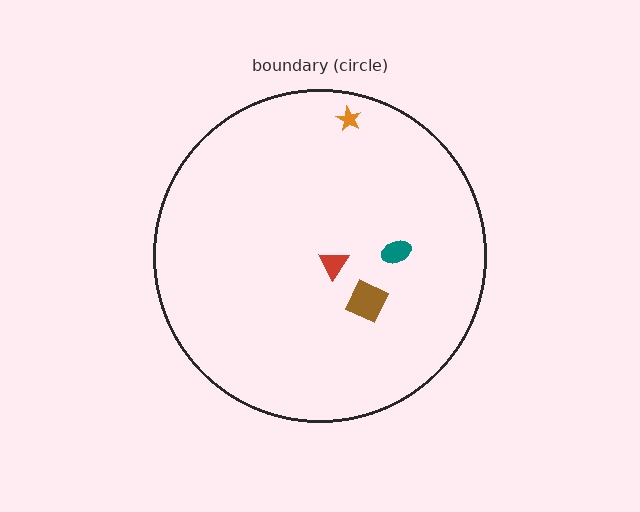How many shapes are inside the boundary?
4 inside, 0 outside.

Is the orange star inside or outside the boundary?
Inside.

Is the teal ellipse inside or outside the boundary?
Inside.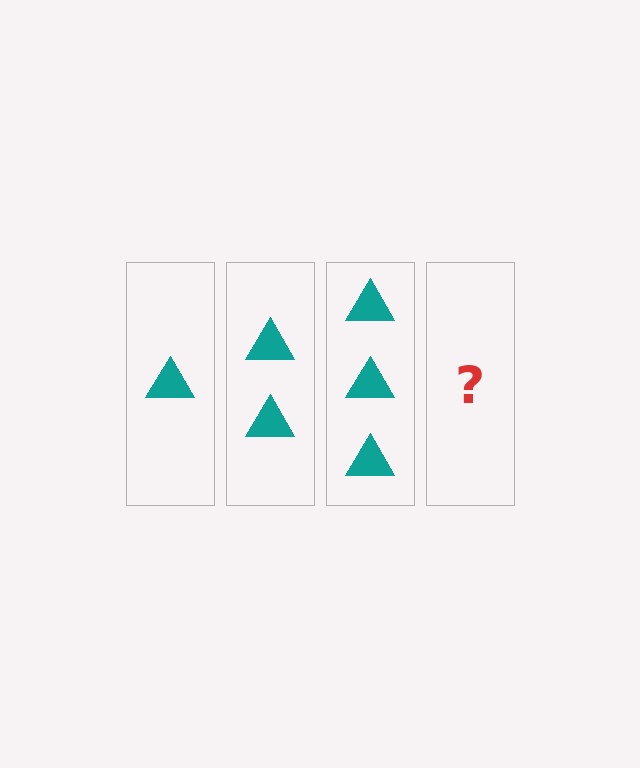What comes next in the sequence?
The next element should be 4 triangles.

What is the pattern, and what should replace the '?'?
The pattern is that each step adds one more triangle. The '?' should be 4 triangles.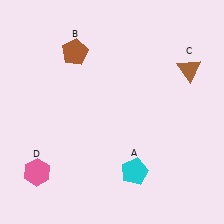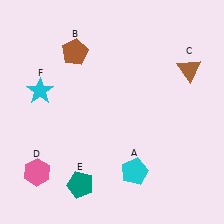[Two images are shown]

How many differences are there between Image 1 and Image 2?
There are 2 differences between the two images.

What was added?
A teal pentagon (E), a cyan star (F) were added in Image 2.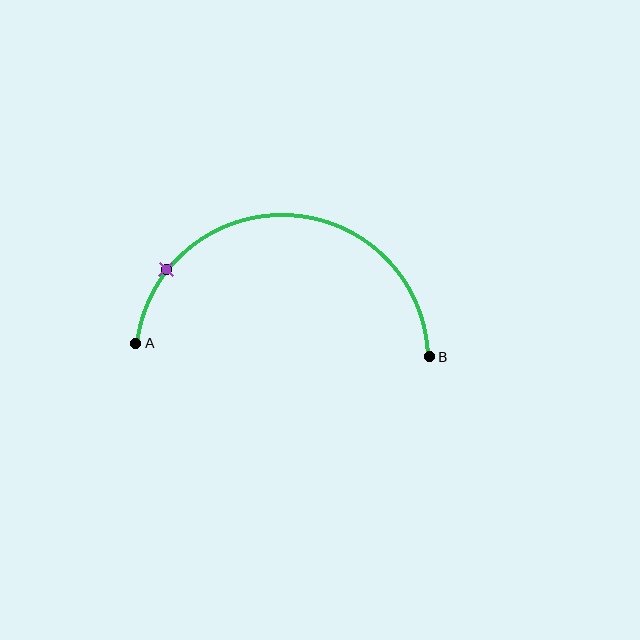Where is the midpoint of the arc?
The arc midpoint is the point on the curve farthest from the straight line joining A and B. It sits above that line.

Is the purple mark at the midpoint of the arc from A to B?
No. The purple mark lies on the arc but is closer to endpoint A. The arc midpoint would be at the point on the curve equidistant along the arc from both A and B.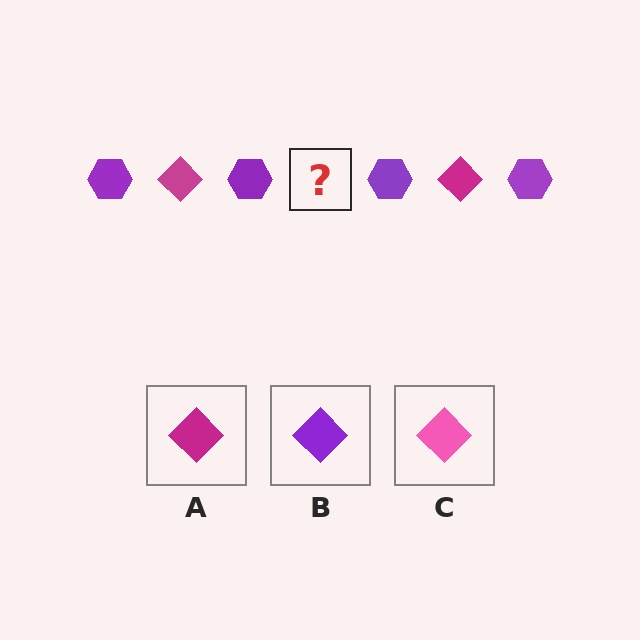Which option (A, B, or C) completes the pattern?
A.